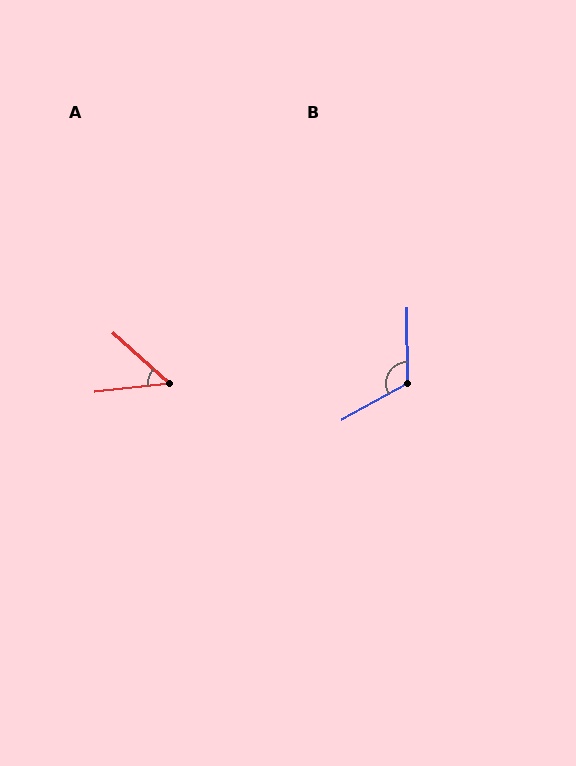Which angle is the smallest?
A, at approximately 48 degrees.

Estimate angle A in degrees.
Approximately 48 degrees.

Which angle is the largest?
B, at approximately 118 degrees.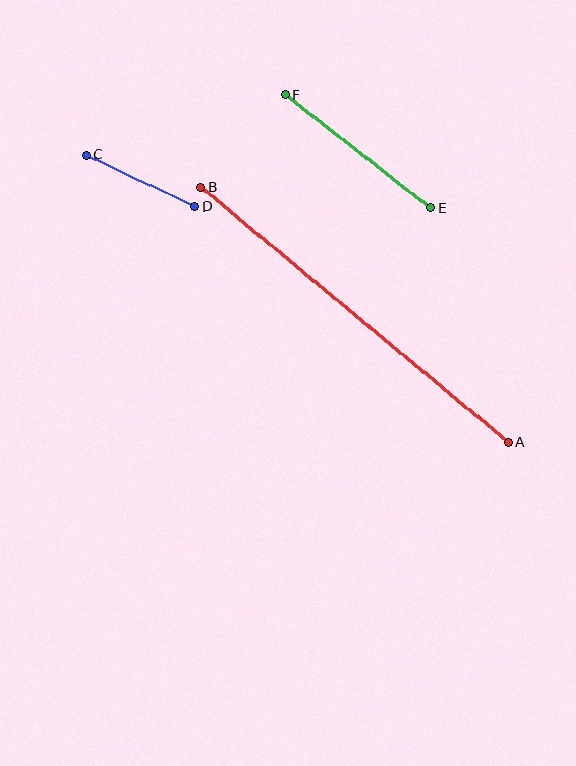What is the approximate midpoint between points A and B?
The midpoint is at approximately (355, 315) pixels.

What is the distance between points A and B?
The distance is approximately 399 pixels.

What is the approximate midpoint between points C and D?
The midpoint is at approximately (140, 181) pixels.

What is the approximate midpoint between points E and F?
The midpoint is at approximately (358, 152) pixels.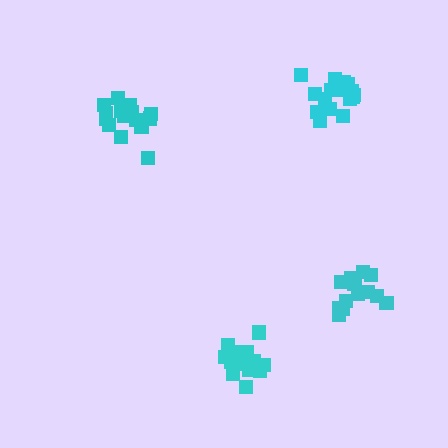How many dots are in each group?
Group 1: 16 dots, Group 2: 16 dots, Group 3: 14 dots, Group 4: 18 dots (64 total).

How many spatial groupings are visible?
There are 4 spatial groupings.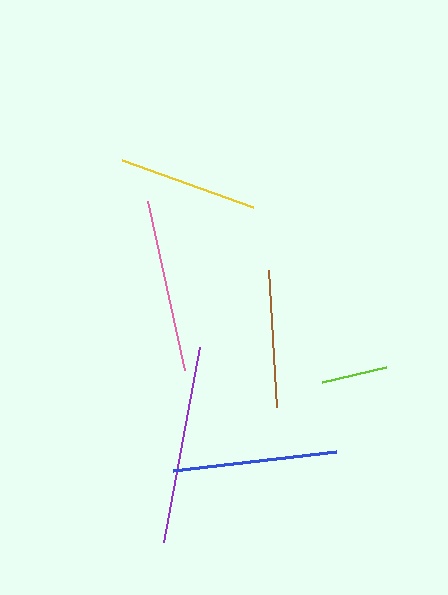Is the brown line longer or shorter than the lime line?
The brown line is longer than the lime line.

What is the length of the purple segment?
The purple segment is approximately 198 pixels long.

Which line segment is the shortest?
The lime line is the shortest at approximately 66 pixels.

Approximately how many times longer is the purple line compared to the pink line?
The purple line is approximately 1.1 times the length of the pink line.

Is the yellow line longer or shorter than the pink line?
The pink line is longer than the yellow line.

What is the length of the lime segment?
The lime segment is approximately 66 pixels long.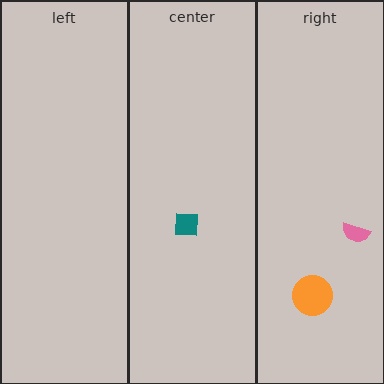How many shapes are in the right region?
2.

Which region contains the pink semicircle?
The right region.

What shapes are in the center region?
The teal square.